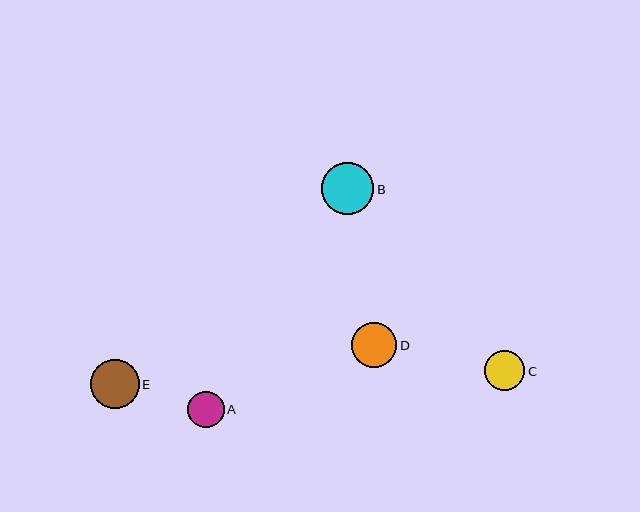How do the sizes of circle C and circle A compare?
Circle C and circle A are approximately the same size.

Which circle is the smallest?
Circle A is the smallest with a size of approximately 36 pixels.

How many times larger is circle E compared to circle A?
Circle E is approximately 1.3 times the size of circle A.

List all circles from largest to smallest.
From largest to smallest: B, E, D, C, A.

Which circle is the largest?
Circle B is the largest with a size of approximately 52 pixels.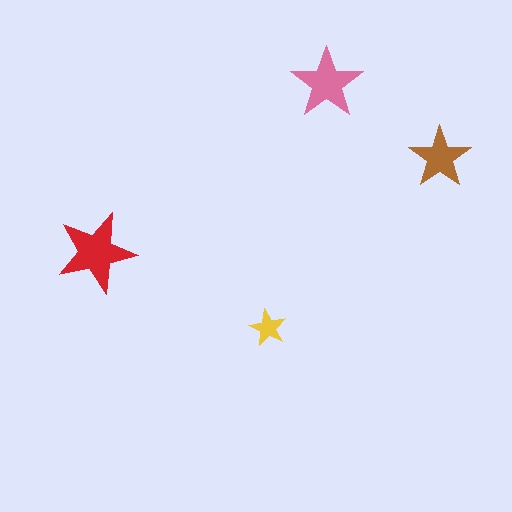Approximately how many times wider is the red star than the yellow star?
About 2 times wider.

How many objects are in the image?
There are 4 objects in the image.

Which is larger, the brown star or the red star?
The red one.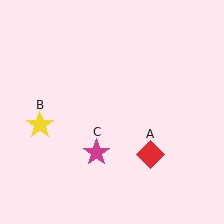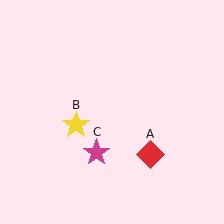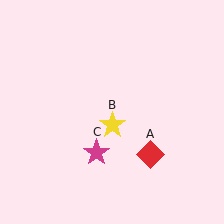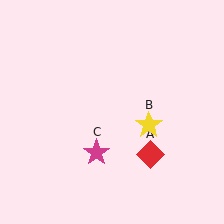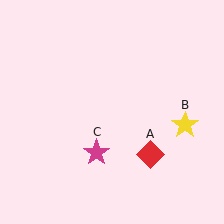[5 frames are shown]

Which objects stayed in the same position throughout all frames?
Red diamond (object A) and magenta star (object C) remained stationary.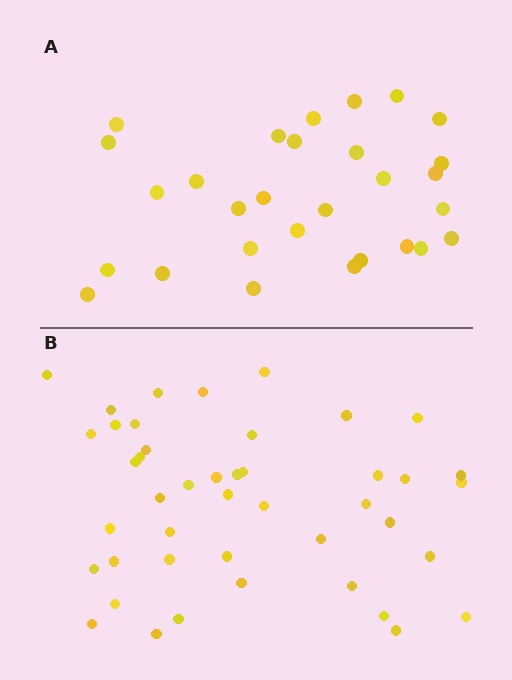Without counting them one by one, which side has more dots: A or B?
Region B (the bottom region) has more dots.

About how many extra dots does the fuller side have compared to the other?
Region B has approximately 15 more dots than region A.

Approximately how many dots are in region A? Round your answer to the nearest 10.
About 30 dots. (The exact count is 29, which rounds to 30.)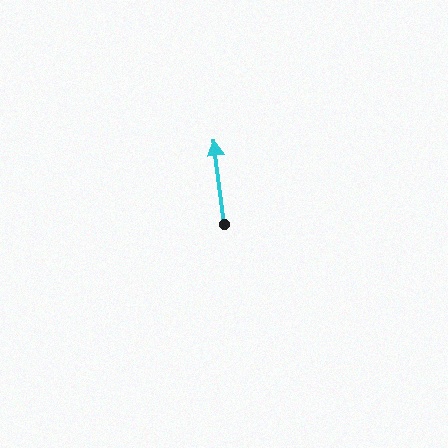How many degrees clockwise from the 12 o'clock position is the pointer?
Approximately 353 degrees.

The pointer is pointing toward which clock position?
Roughly 12 o'clock.